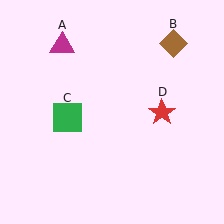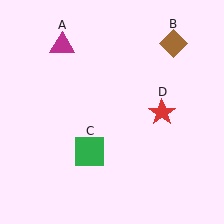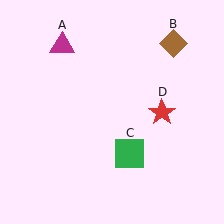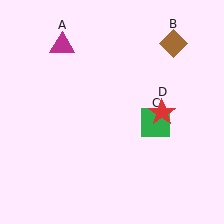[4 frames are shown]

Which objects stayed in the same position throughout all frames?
Magenta triangle (object A) and brown diamond (object B) and red star (object D) remained stationary.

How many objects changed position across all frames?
1 object changed position: green square (object C).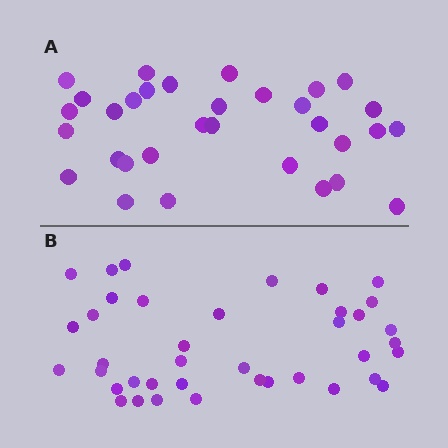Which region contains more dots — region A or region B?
Region B (the bottom region) has more dots.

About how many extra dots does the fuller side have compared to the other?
Region B has roughly 8 or so more dots than region A.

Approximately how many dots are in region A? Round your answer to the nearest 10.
About 30 dots. (The exact count is 32, which rounds to 30.)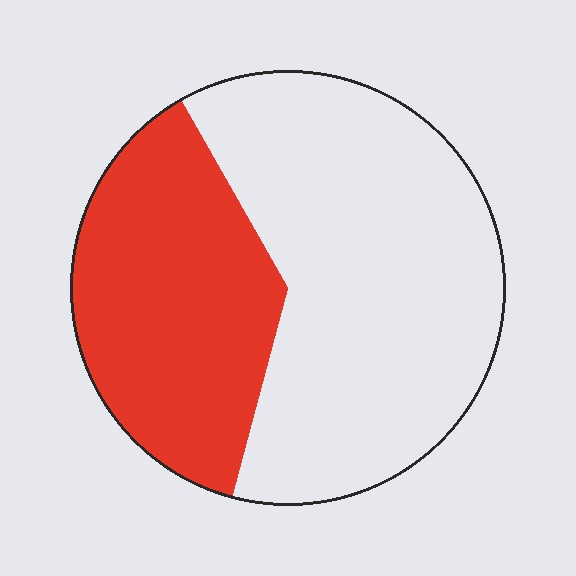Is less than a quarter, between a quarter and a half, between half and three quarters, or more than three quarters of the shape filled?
Between a quarter and a half.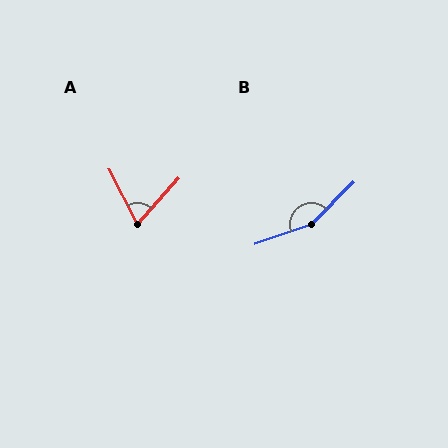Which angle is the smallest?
A, at approximately 68 degrees.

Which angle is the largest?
B, at approximately 154 degrees.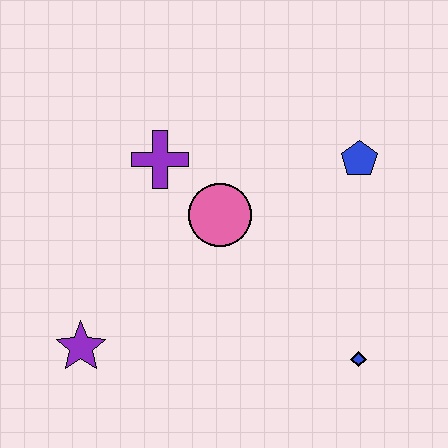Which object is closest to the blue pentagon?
The pink circle is closest to the blue pentagon.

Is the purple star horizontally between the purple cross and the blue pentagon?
No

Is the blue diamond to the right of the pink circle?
Yes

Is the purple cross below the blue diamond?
No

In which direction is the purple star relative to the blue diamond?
The purple star is to the left of the blue diamond.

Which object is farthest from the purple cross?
The blue diamond is farthest from the purple cross.